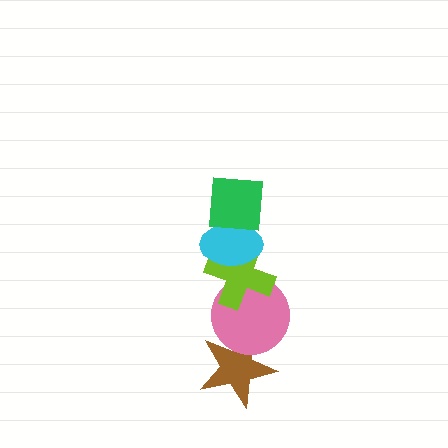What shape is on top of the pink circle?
The lime cross is on top of the pink circle.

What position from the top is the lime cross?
The lime cross is 3rd from the top.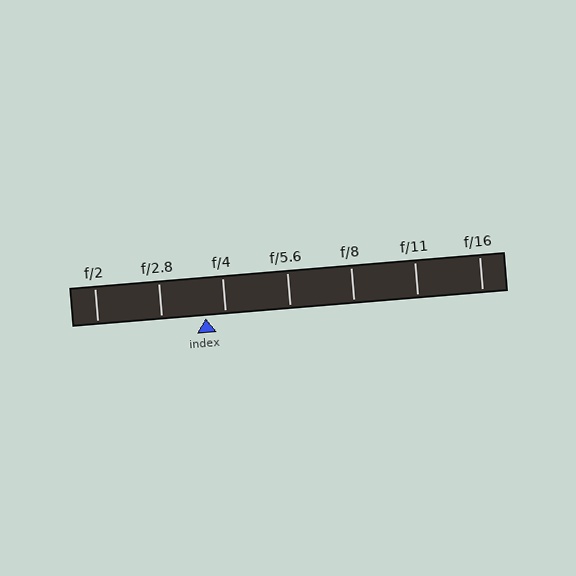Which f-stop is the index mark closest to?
The index mark is closest to f/4.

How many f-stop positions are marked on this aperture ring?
There are 7 f-stop positions marked.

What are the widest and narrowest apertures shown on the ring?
The widest aperture shown is f/2 and the narrowest is f/16.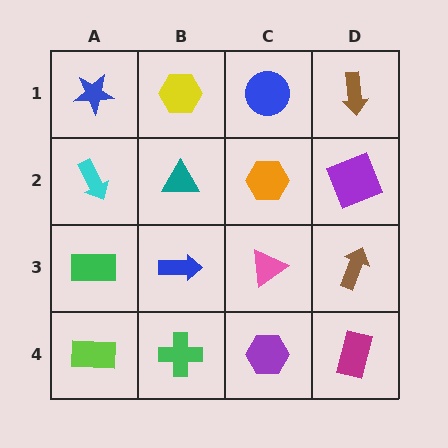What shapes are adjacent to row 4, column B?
A blue arrow (row 3, column B), a lime rectangle (row 4, column A), a purple hexagon (row 4, column C).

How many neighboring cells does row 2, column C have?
4.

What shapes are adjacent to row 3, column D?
A purple square (row 2, column D), a magenta rectangle (row 4, column D), a pink triangle (row 3, column C).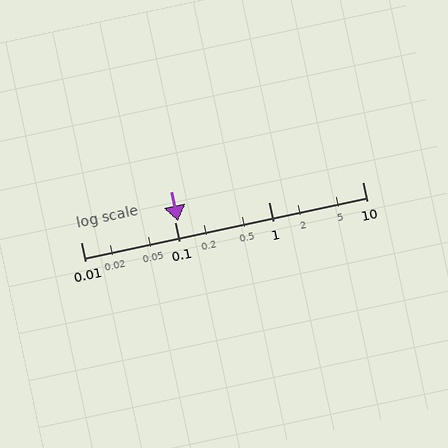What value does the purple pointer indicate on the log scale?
The pointer indicates approximately 0.11.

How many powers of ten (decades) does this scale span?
The scale spans 3 decades, from 0.01 to 10.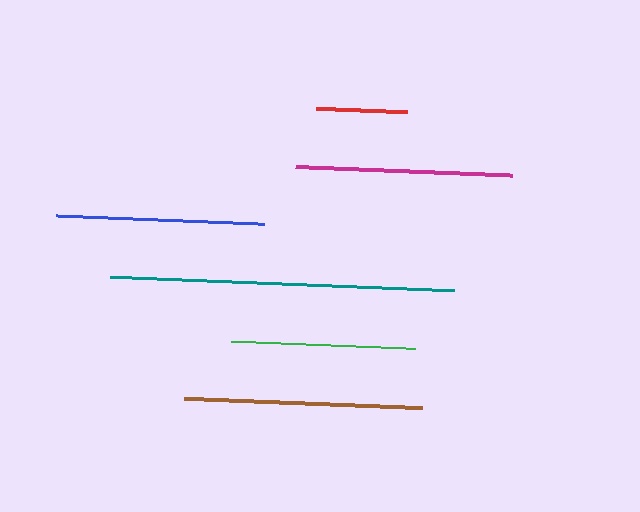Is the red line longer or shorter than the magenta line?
The magenta line is longer than the red line.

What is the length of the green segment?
The green segment is approximately 184 pixels long.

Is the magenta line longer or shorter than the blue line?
The magenta line is longer than the blue line.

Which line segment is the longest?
The teal line is the longest at approximately 345 pixels.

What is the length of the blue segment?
The blue segment is approximately 207 pixels long.